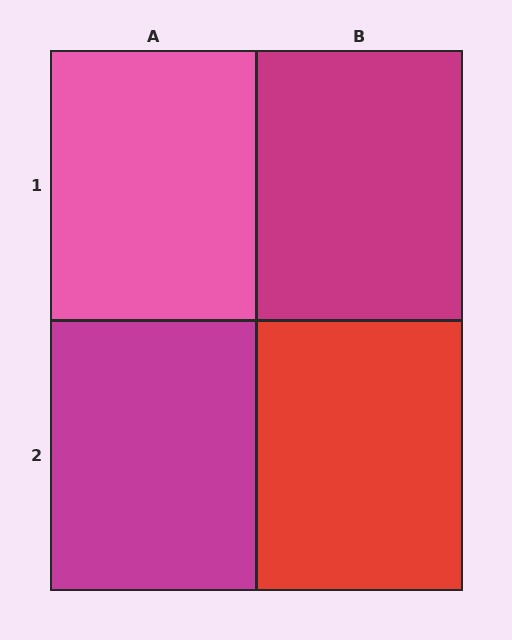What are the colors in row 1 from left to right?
Pink, magenta.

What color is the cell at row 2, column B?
Red.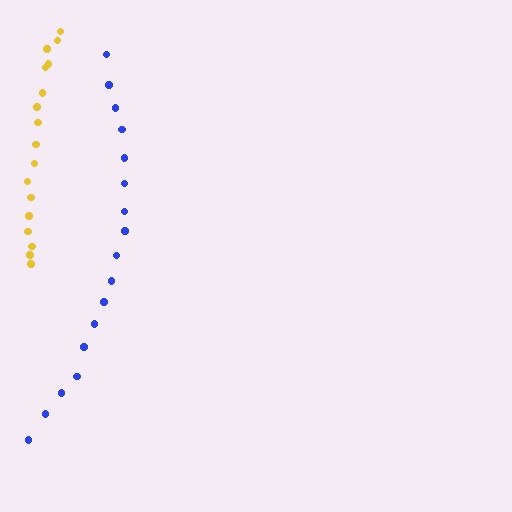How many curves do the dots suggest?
There are 2 distinct paths.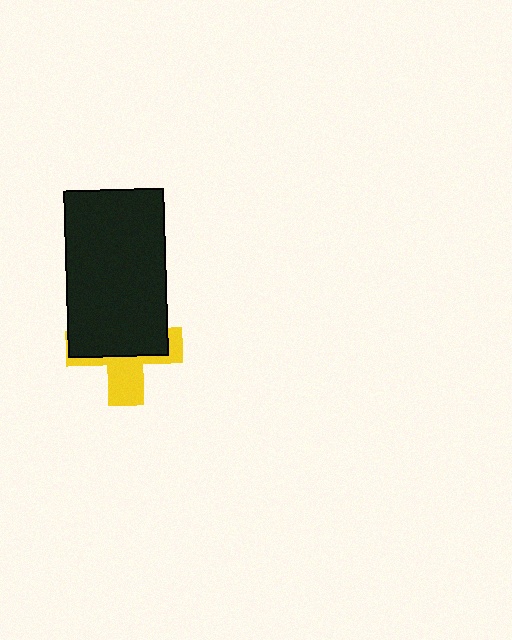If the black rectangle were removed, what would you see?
You would see the complete yellow cross.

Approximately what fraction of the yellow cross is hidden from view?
Roughly 60% of the yellow cross is hidden behind the black rectangle.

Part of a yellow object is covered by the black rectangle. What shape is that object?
It is a cross.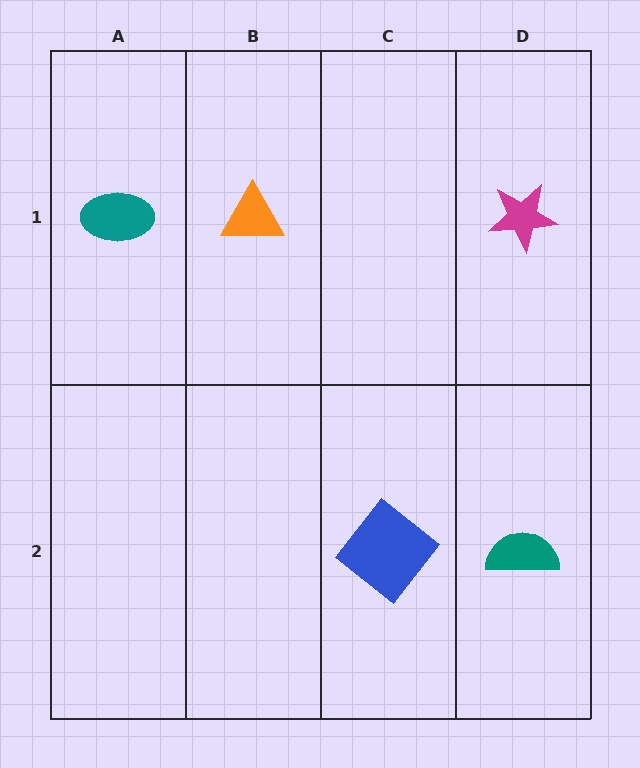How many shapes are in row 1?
3 shapes.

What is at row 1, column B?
An orange triangle.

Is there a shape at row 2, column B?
No, that cell is empty.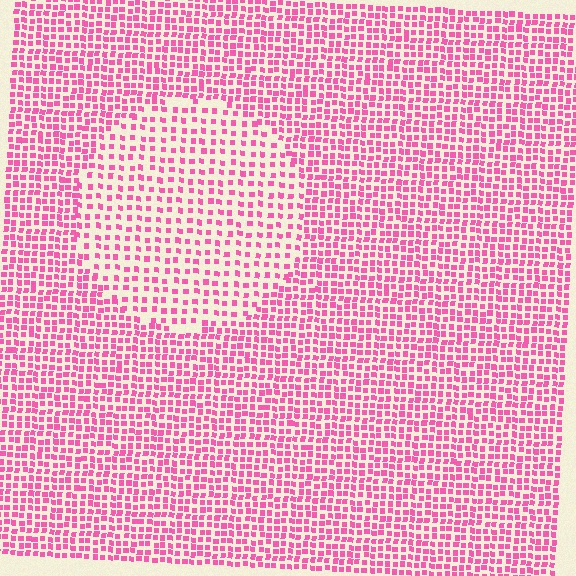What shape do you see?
I see a circle.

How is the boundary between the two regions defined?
The boundary is defined by a change in element density (approximately 1.8x ratio). All elements are the same color, size, and shape.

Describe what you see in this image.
The image contains small pink elements arranged at two different densities. A circle-shaped region is visible where the elements are less densely packed than the surrounding area.